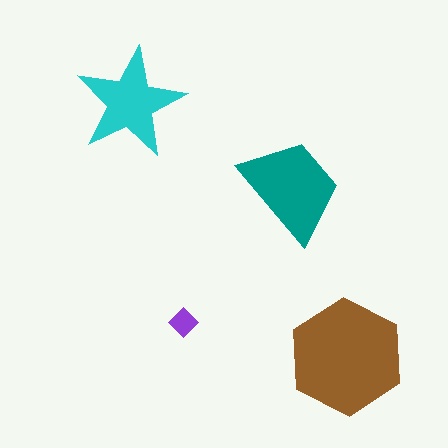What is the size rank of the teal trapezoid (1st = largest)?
2nd.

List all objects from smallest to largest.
The purple diamond, the cyan star, the teal trapezoid, the brown hexagon.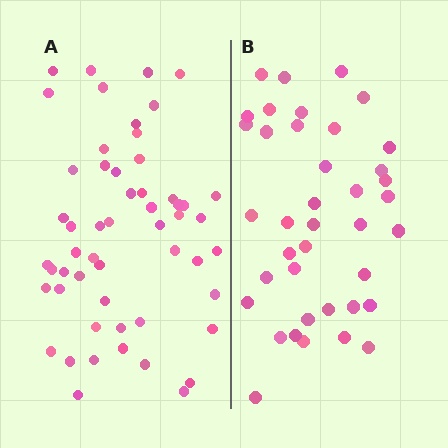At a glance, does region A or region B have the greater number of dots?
Region A (the left region) has more dots.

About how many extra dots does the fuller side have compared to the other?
Region A has approximately 15 more dots than region B.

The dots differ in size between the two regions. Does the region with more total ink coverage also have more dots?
No. Region B has more total ink coverage because its dots are larger, but region A actually contains more individual dots. Total area can be misleading — the number of items is what matters here.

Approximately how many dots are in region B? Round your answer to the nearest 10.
About 40 dots. (The exact count is 39, which rounds to 40.)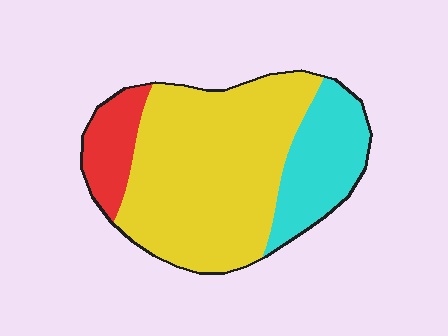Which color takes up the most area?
Yellow, at roughly 65%.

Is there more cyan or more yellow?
Yellow.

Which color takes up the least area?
Red, at roughly 15%.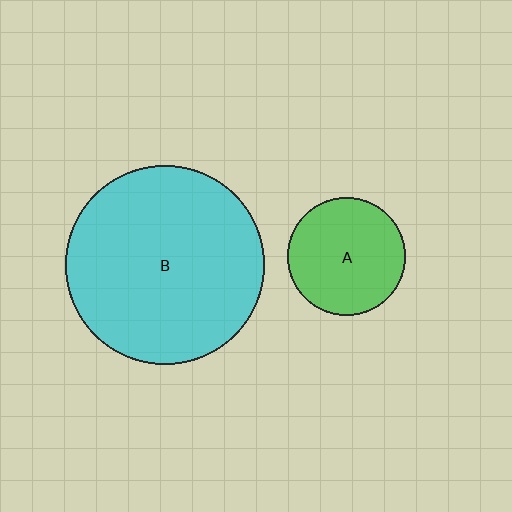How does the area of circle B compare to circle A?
Approximately 2.9 times.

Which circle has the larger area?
Circle B (cyan).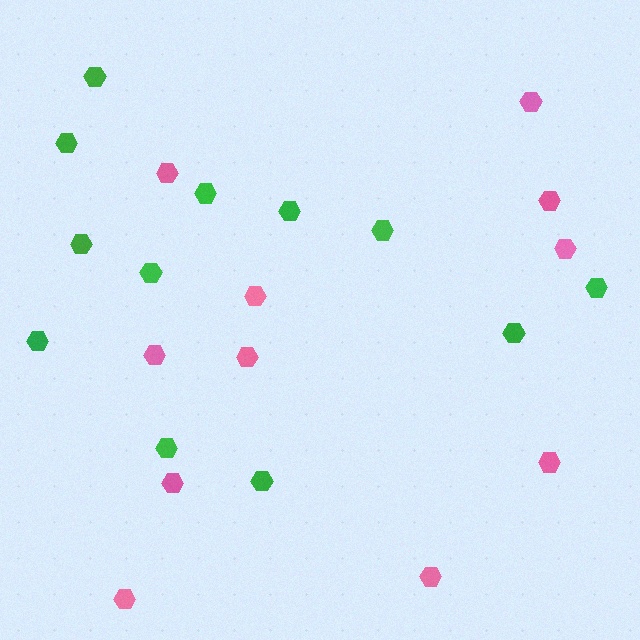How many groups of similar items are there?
There are 2 groups: one group of pink hexagons (11) and one group of green hexagons (12).